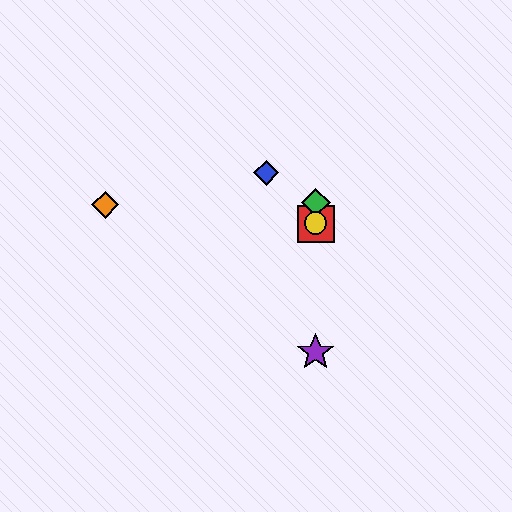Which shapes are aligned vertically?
The red square, the green diamond, the yellow circle, the purple star are aligned vertically.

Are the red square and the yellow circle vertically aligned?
Yes, both are at x≈316.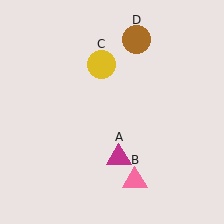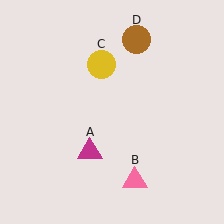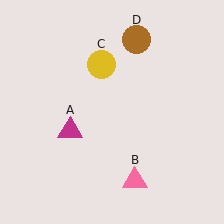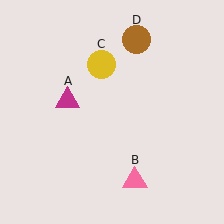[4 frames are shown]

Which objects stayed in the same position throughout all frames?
Pink triangle (object B) and yellow circle (object C) and brown circle (object D) remained stationary.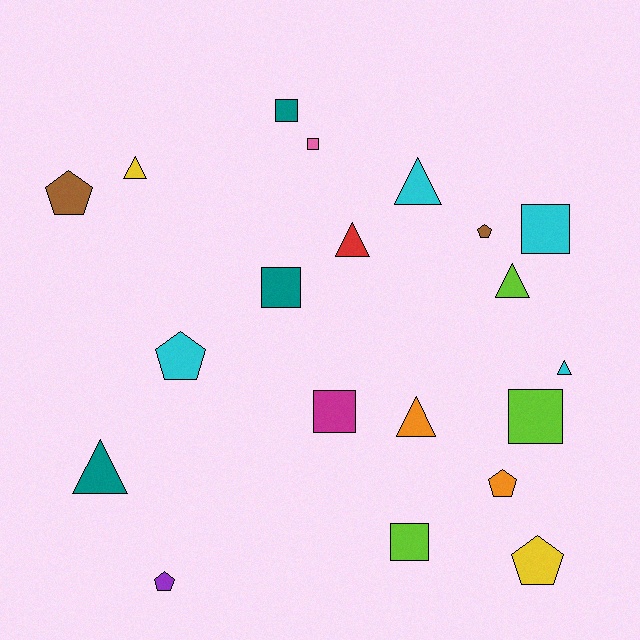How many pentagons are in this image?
There are 6 pentagons.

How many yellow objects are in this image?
There are 2 yellow objects.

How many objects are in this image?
There are 20 objects.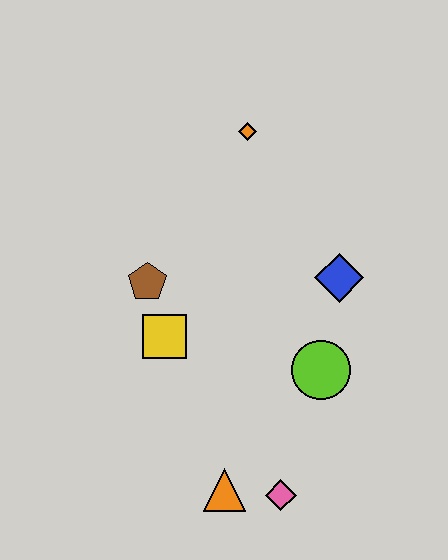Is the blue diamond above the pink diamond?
Yes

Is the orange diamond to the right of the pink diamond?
No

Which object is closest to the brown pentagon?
The yellow square is closest to the brown pentagon.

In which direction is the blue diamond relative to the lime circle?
The blue diamond is above the lime circle.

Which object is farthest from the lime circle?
The orange diamond is farthest from the lime circle.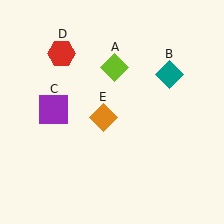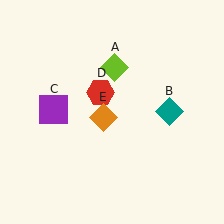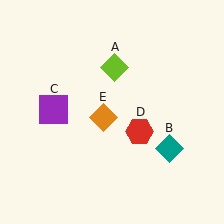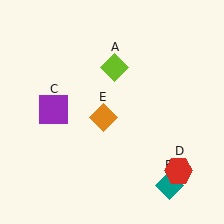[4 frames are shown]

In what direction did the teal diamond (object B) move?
The teal diamond (object B) moved down.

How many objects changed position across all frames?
2 objects changed position: teal diamond (object B), red hexagon (object D).